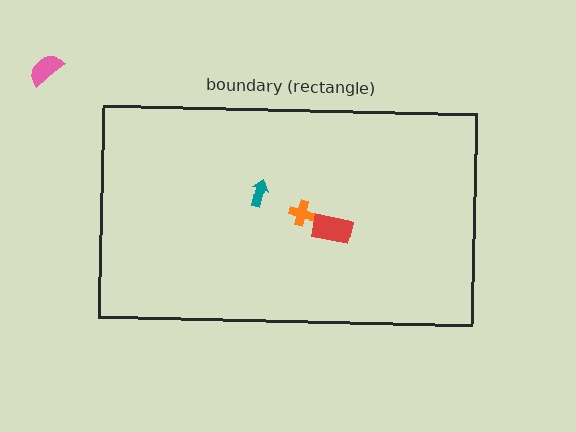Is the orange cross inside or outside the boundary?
Inside.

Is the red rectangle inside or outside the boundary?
Inside.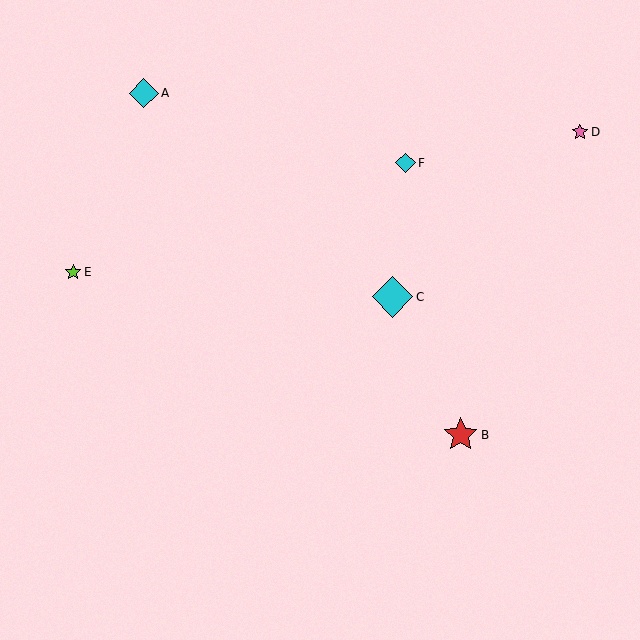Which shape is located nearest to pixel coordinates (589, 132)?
The pink star (labeled D) at (580, 132) is nearest to that location.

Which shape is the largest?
The cyan diamond (labeled C) is the largest.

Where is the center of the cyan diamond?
The center of the cyan diamond is at (144, 93).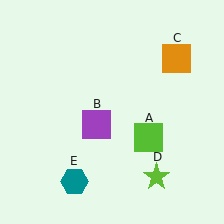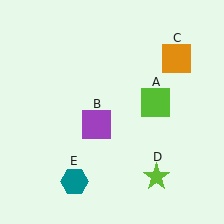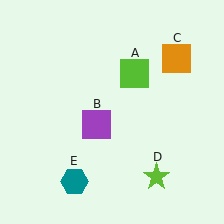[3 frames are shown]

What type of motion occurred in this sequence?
The lime square (object A) rotated counterclockwise around the center of the scene.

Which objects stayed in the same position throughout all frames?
Purple square (object B) and orange square (object C) and lime star (object D) and teal hexagon (object E) remained stationary.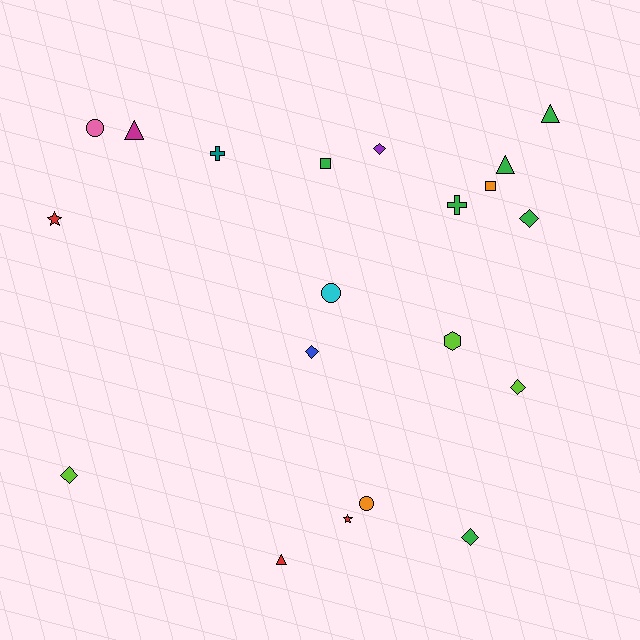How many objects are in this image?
There are 20 objects.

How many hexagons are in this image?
There is 1 hexagon.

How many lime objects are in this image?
There are 3 lime objects.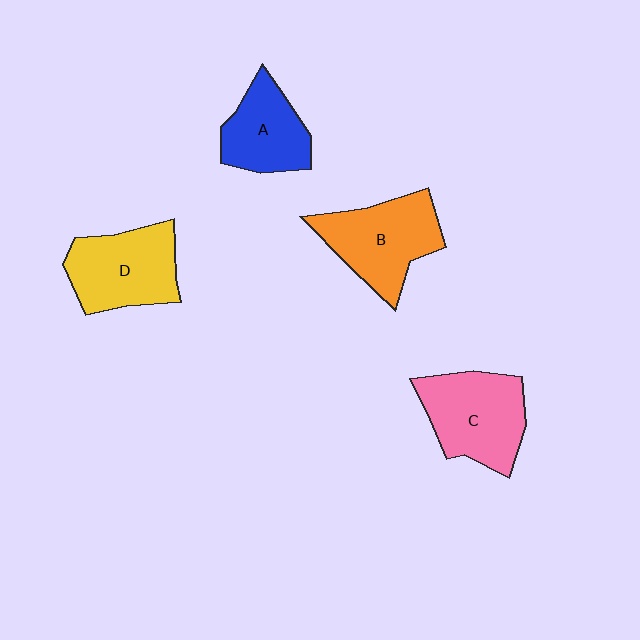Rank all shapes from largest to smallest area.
From largest to smallest: B (orange), C (pink), D (yellow), A (blue).